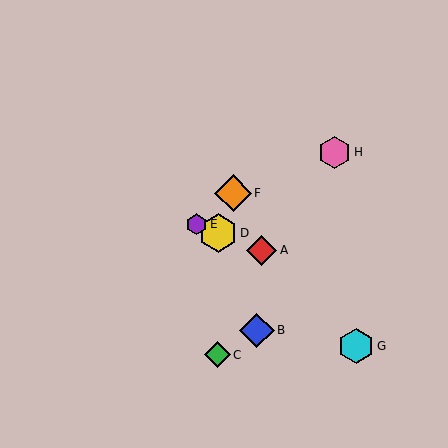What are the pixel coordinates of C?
Object C is at (218, 355).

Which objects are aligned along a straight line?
Objects A, D, E are aligned along a straight line.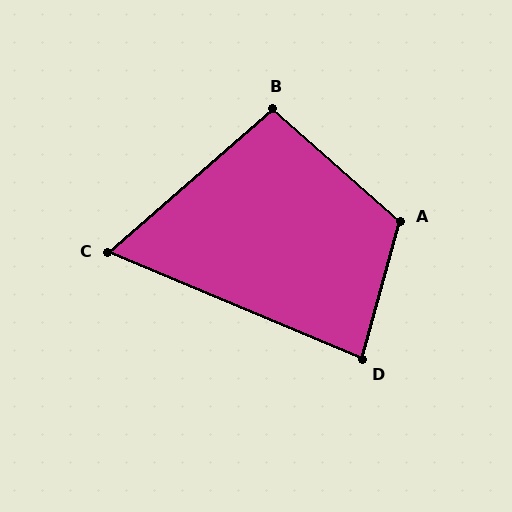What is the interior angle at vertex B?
Approximately 97 degrees (obtuse).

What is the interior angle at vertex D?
Approximately 83 degrees (acute).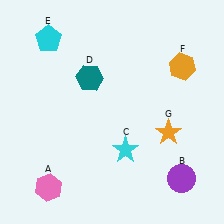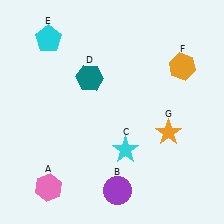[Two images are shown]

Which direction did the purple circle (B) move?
The purple circle (B) moved left.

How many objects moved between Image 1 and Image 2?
1 object moved between the two images.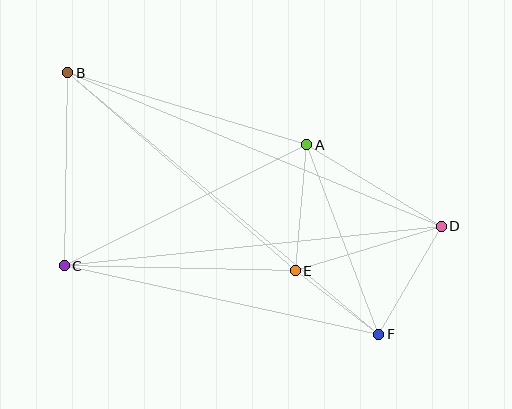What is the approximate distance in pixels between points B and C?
The distance between B and C is approximately 193 pixels.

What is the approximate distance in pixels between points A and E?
The distance between A and E is approximately 126 pixels.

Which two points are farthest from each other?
Points B and F are farthest from each other.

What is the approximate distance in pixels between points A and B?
The distance between A and B is approximately 249 pixels.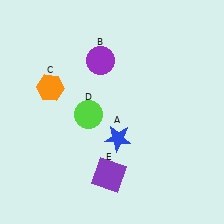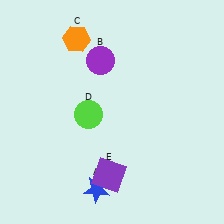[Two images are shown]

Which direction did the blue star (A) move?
The blue star (A) moved down.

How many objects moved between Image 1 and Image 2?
2 objects moved between the two images.